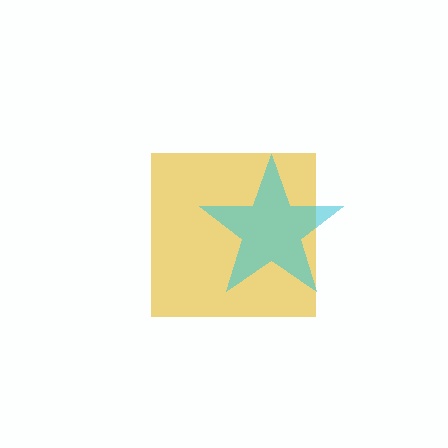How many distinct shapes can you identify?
There are 2 distinct shapes: a yellow square, a cyan star.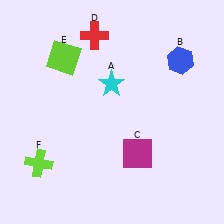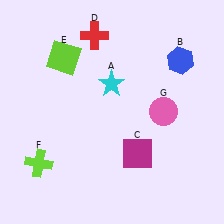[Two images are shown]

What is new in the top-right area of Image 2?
A pink circle (G) was added in the top-right area of Image 2.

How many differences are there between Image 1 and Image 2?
There is 1 difference between the two images.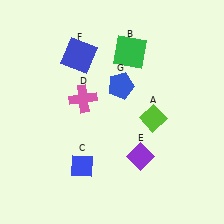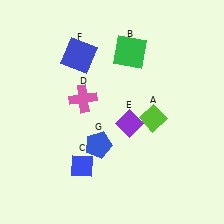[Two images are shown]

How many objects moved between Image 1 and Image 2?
2 objects moved between the two images.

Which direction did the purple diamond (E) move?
The purple diamond (E) moved up.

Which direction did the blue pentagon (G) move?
The blue pentagon (G) moved down.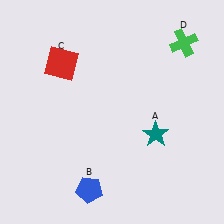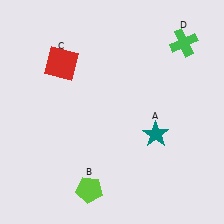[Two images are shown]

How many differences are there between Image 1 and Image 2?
There is 1 difference between the two images.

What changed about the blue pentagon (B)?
In Image 1, B is blue. In Image 2, it changed to lime.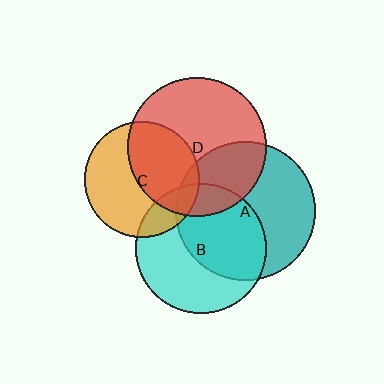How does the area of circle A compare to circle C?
Approximately 1.5 times.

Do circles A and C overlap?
Yes.